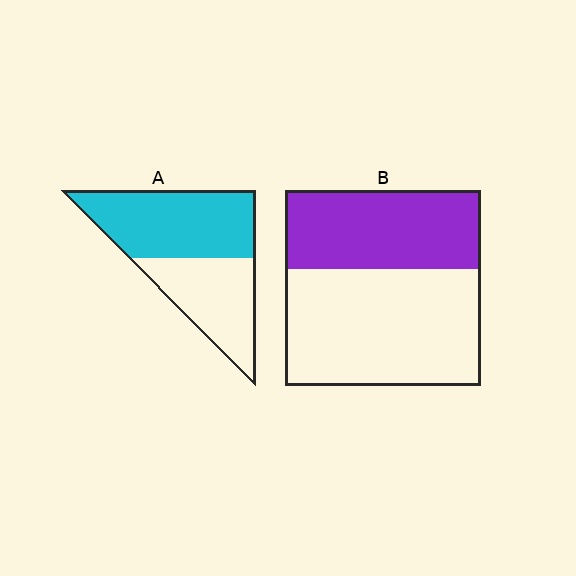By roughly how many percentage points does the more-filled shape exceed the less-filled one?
By roughly 15 percentage points (A over B).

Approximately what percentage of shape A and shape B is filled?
A is approximately 55% and B is approximately 40%.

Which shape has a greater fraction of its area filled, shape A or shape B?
Shape A.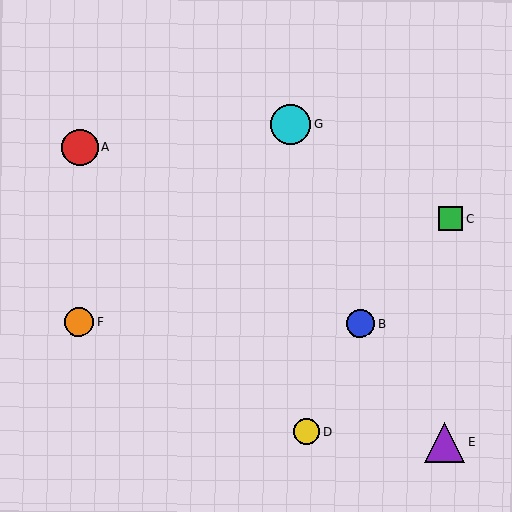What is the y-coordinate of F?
Object F is at y≈322.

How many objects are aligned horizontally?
2 objects (B, F) are aligned horizontally.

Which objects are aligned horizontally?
Objects B, F are aligned horizontally.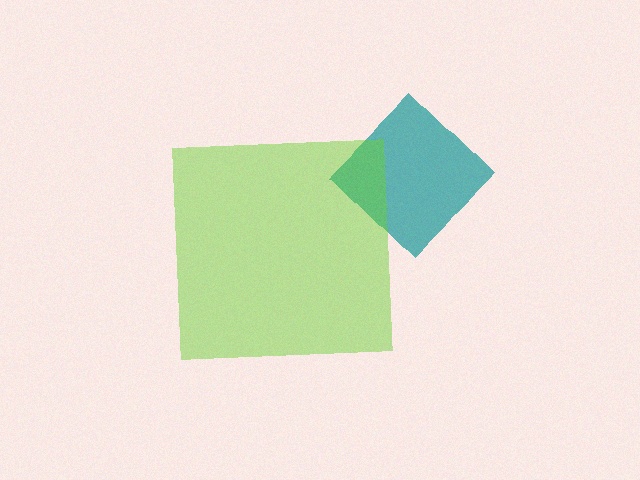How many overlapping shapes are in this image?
There are 2 overlapping shapes in the image.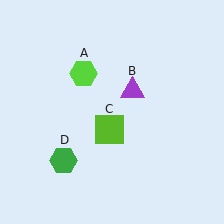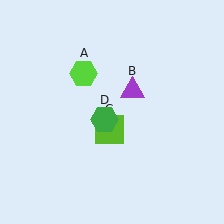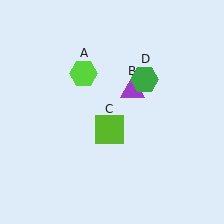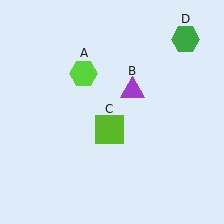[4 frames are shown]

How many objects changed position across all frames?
1 object changed position: green hexagon (object D).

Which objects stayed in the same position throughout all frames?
Lime hexagon (object A) and purple triangle (object B) and lime square (object C) remained stationary.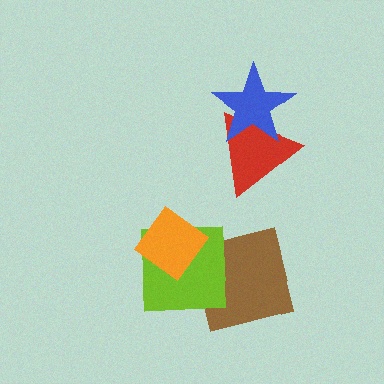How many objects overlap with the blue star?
1 object overlaps with the blue star.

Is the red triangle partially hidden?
Yes, it is partially covered by another shape.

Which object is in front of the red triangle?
The blue star is in front of the red triangle.